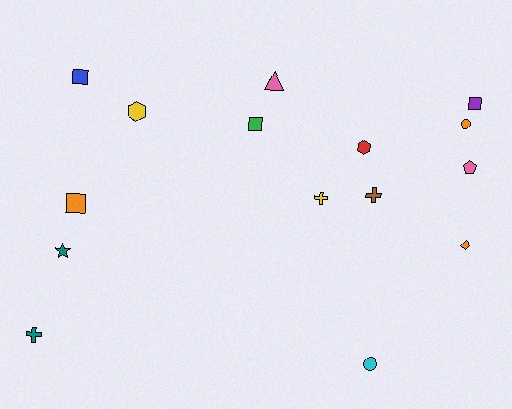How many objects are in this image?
There are 15 objects.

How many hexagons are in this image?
There are 2 hexagons.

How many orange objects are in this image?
There are 3 orange objects.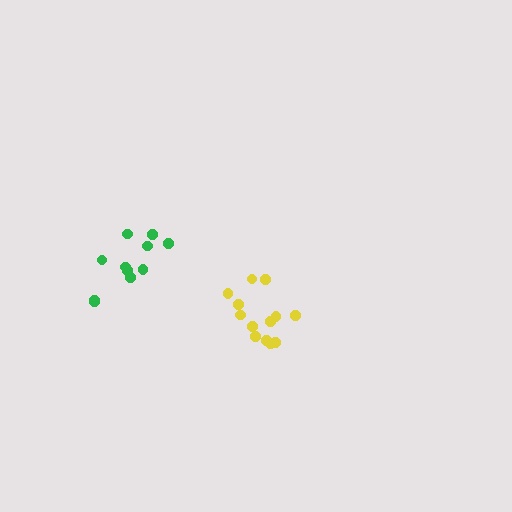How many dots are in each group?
Group 1: 13 dots, Group 2: 11 dots (24 total).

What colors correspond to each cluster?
The clusters are colored: yellow, green.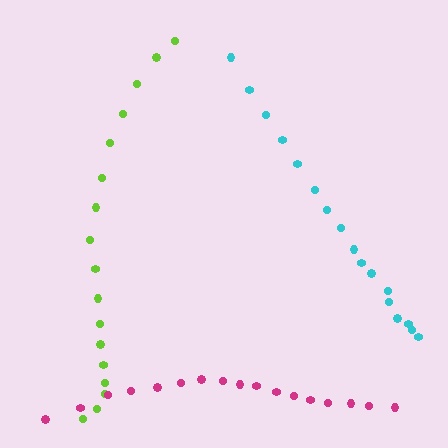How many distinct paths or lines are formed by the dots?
There are 3 distinct paths.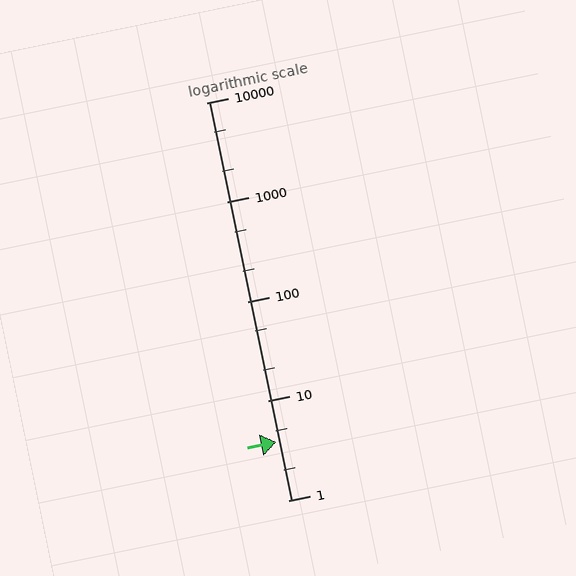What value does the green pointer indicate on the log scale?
The pointer indicates approximately 3.9.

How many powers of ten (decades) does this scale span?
The scale spans 4 decades, from 1 to 10000.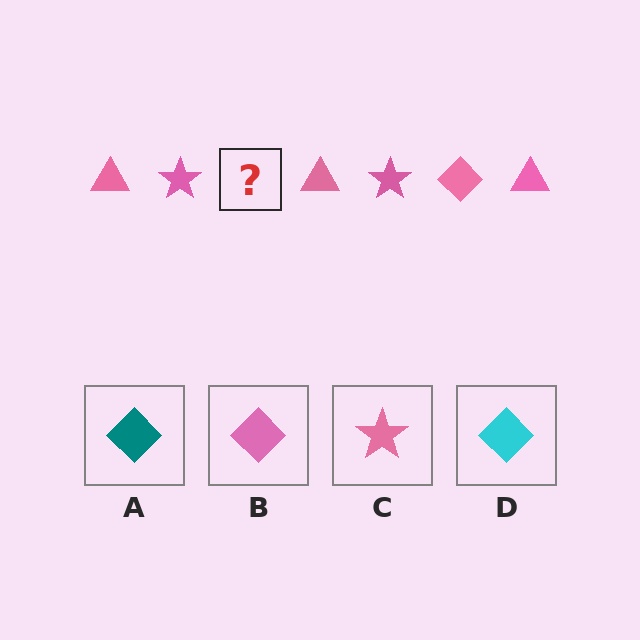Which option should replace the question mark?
Option B.